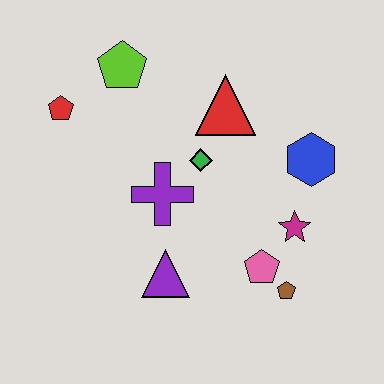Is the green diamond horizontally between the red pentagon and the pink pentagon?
Yes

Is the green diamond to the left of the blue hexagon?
Yes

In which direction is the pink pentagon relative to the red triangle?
The pink pentagon is below the red triangle.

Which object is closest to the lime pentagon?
The red pentagon is closest to the lime pentagon.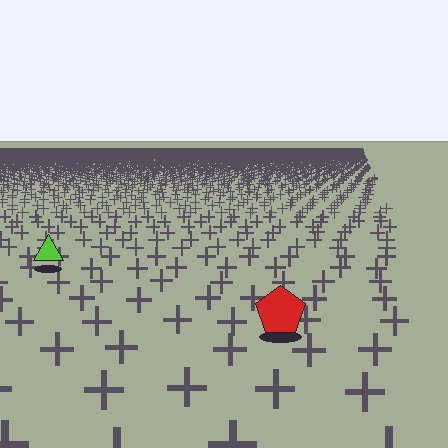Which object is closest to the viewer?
The red pentagon is closest. The texture marks near it are larger and more spread out.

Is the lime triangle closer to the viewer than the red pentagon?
No. The red pentagon is closer — you can tell from the texture gradient: the ground texture is coarser near it.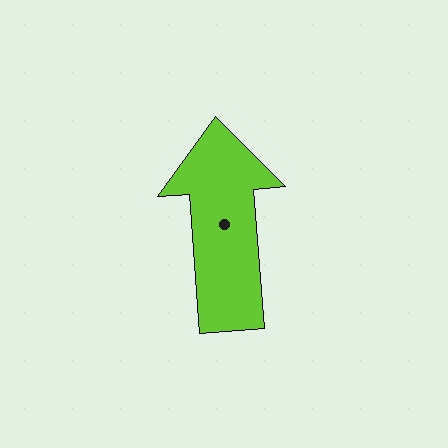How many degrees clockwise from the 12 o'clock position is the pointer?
Approximately 356 degrees.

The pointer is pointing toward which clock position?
Roughly 12 o'clock.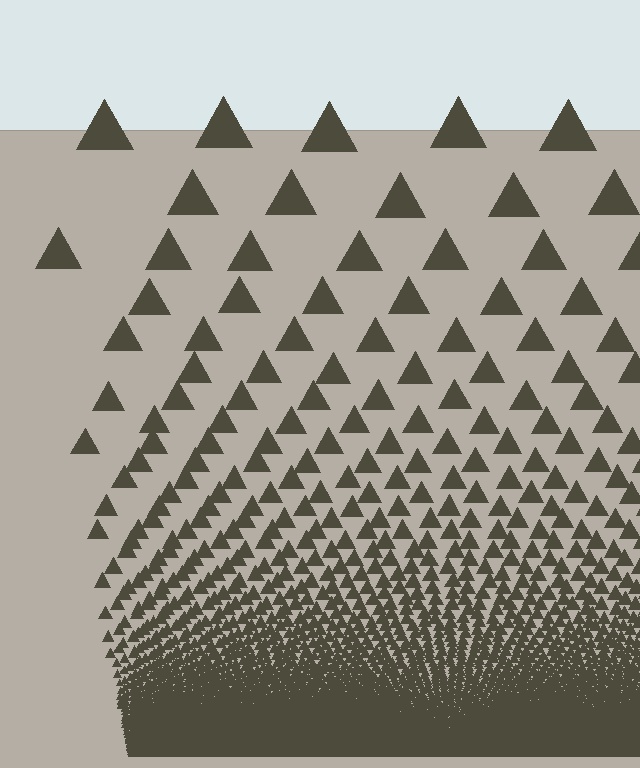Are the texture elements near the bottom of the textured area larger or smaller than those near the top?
Smaller. The gradient is inverted — elements near the bottom are smaller and denser.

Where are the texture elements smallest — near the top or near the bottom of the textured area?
Near the bottom.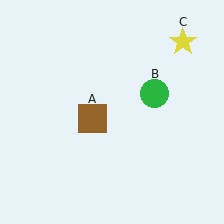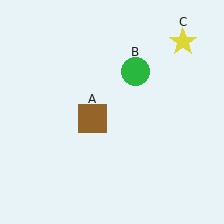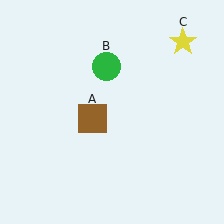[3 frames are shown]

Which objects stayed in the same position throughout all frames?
Brown square (object A) and yellow star (object C) remained stationary.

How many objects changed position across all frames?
1 object changed position: green circle (object B).